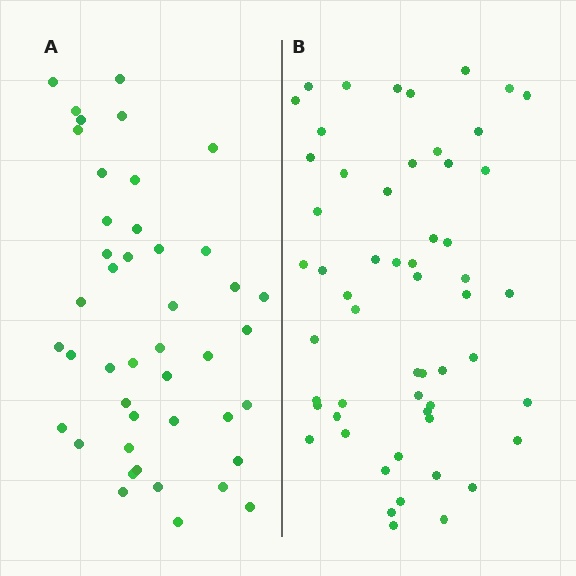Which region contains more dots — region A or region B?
Region B (the right region) has more dots.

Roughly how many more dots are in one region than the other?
Region B has roughly 12 or so more dots than region A.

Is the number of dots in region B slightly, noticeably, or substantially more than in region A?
Region B has noticeably more, but not dramatically so. The ratio is roughly 1.3 to 1.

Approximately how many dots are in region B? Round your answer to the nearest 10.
About 60 dots. (The exact count is 56, which rounds to 60.)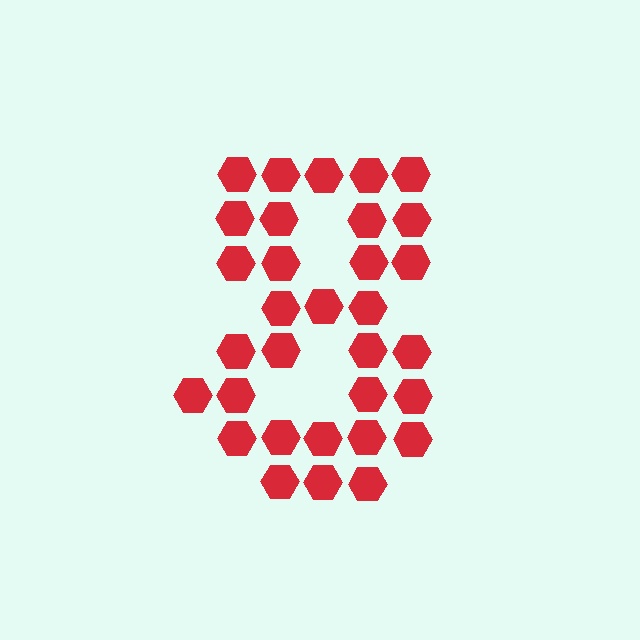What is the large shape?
The large shape is the digit 8.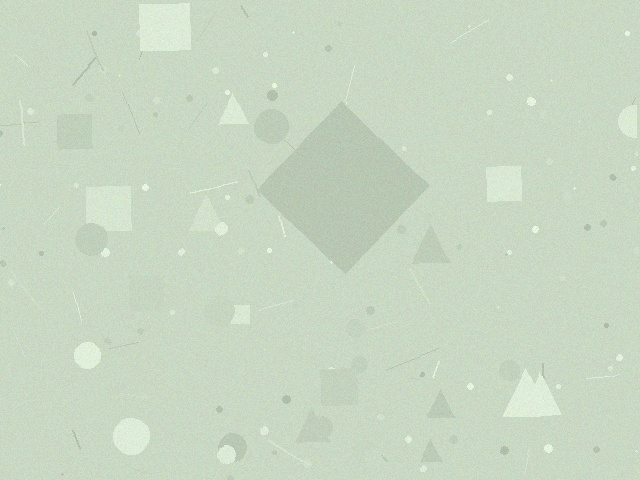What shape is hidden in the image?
A diamond is hidden in the image.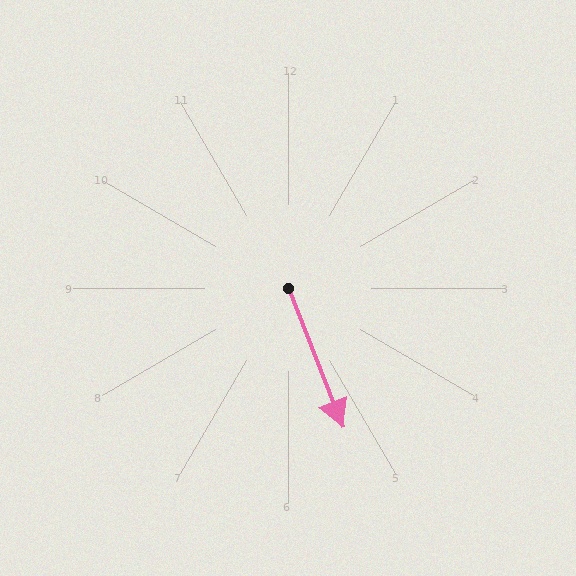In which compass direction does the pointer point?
South.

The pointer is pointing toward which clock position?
Roughly 5 o'clock.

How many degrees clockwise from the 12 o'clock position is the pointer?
Approximately 158 degrees.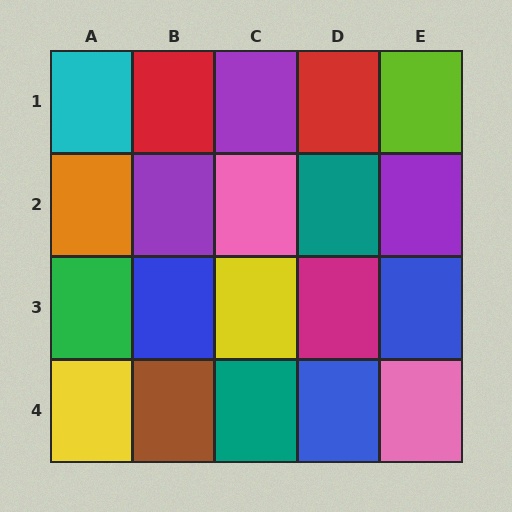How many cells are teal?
2 cells are teal.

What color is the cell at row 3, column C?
Yellow.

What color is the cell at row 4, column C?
Teal.